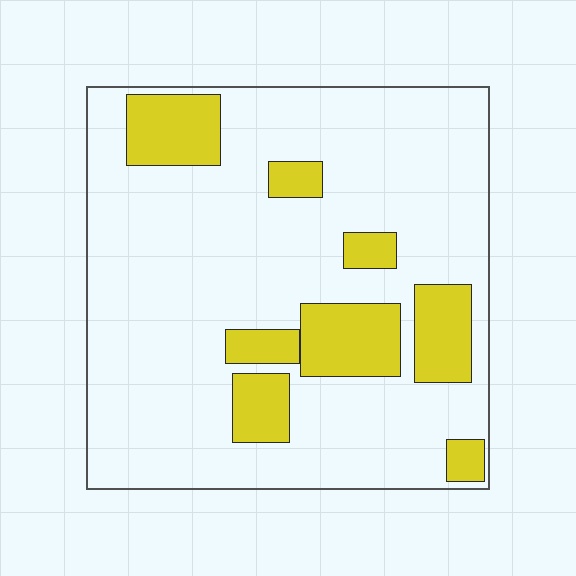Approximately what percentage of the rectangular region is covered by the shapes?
Approximately 20%.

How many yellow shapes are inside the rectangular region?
8.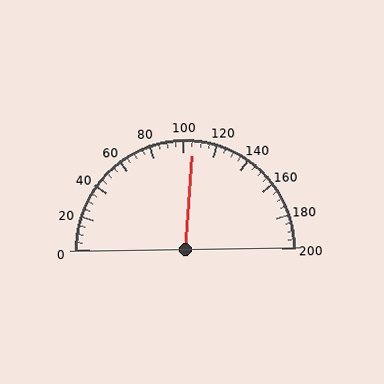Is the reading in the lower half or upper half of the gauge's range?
The reading is in the upper half of the range (0 to 200).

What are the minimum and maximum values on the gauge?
The gauge ranges from 0 to 200.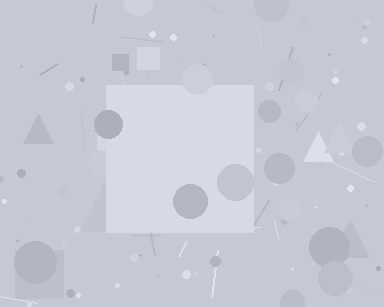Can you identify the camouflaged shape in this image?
The camouflaged shape is a square.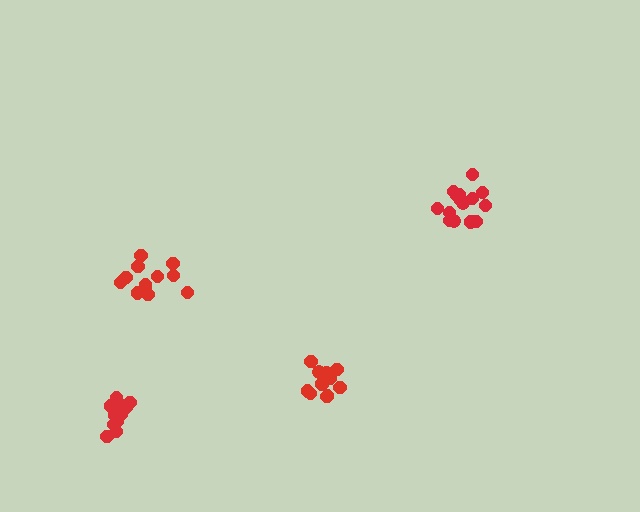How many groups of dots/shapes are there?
There are 4 groups.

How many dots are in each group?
Group 1: 15 dots, Group 2: 13 dots, Group 3: 13 dots, Group 4: 13 dots (54 total).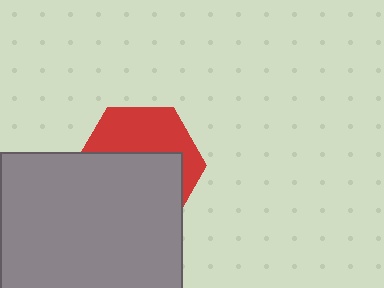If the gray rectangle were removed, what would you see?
You would see the complete red hexagon.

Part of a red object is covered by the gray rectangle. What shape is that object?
It is a hexagon.